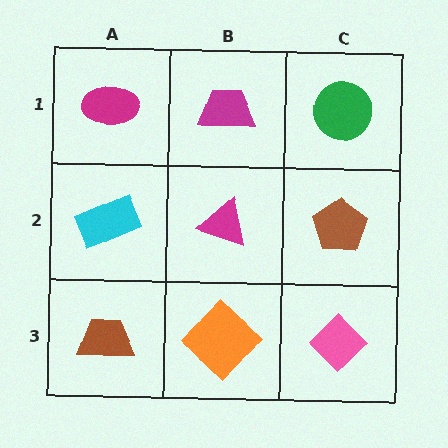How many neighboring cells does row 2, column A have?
3.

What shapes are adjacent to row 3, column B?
A magenta triangle (row 2, column B), a brown trapezoid (row 3, column A), a pink diamond (row 3, column C).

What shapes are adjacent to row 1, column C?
A brown pentagon (row 2, column C), a magenta trapezoid (row 1, column B).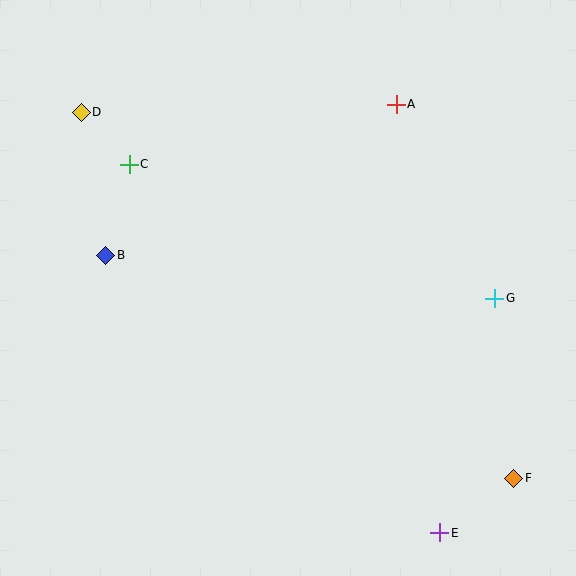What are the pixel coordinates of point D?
Point D is at (81, 112).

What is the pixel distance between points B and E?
The distance between B and E is 434 pixels.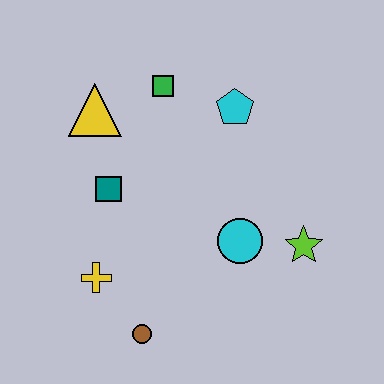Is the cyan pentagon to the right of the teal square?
Yes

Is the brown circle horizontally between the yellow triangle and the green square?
Yes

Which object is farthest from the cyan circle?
The yellow triangle is farthest from the cyan circle.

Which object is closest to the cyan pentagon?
The green square is closest to the cyan pentagon.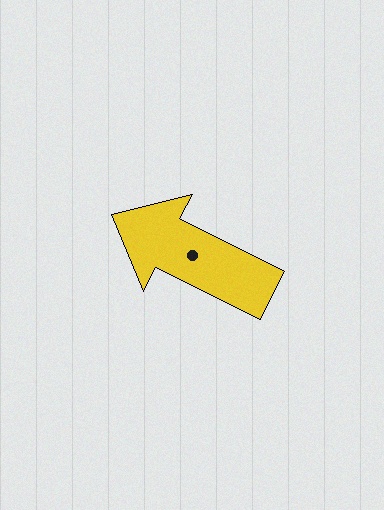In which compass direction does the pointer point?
Northwest.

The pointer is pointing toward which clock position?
Roughly 10 o'clock.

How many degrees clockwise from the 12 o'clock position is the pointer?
Approximately 297 degrees.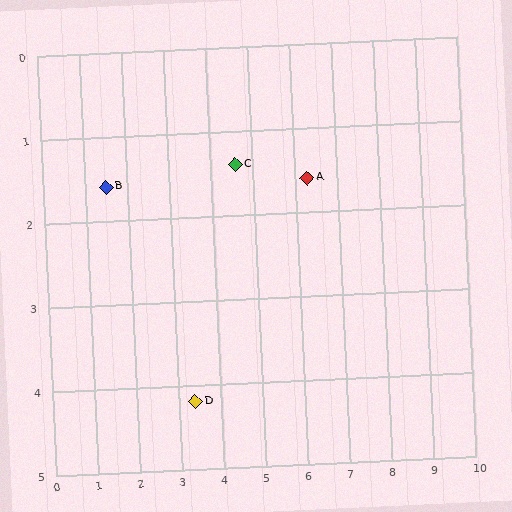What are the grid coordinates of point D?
Point D is at approximately (3.4, 4.2).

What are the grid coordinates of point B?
Point B is at approximately (1.5, 1.6).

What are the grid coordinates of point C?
Point C is at approximately (4.6, 1.4).